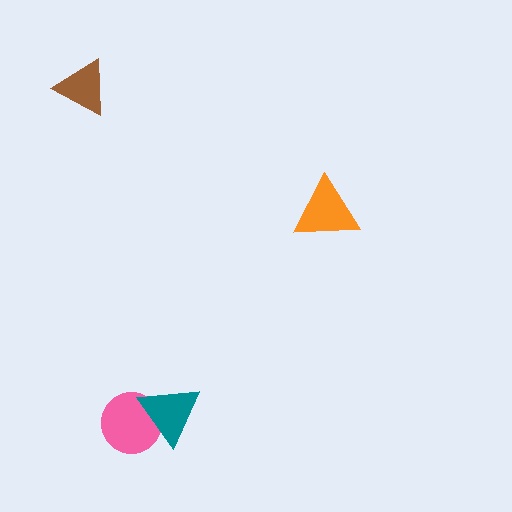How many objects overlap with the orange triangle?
0 objects overlap with the orange triangle.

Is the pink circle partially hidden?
Yes, it is partially covered by another shape.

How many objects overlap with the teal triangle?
1 object overlaps with the teal triangle.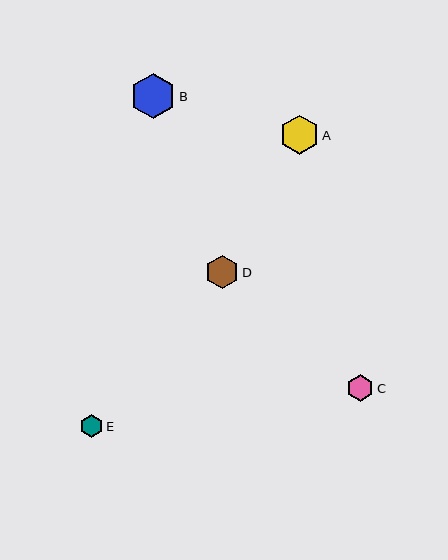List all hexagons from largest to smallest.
From largest to smallest: B, A, D, C, E.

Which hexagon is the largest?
Hexagon B is the largest with a size of approximately 46 pixels.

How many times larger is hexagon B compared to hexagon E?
Hexagon B is approximately 2.0 times the size of hexagon E.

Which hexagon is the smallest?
Hexagon E is the smallest with a size of approximately 23 pixels.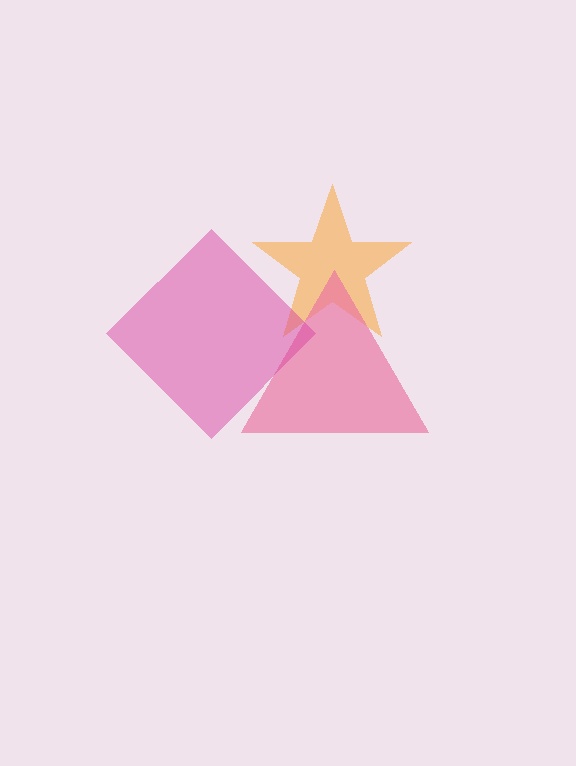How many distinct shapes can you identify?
There are 3 distinct shapes: an orange star, a pink triangle, a magenta diamond.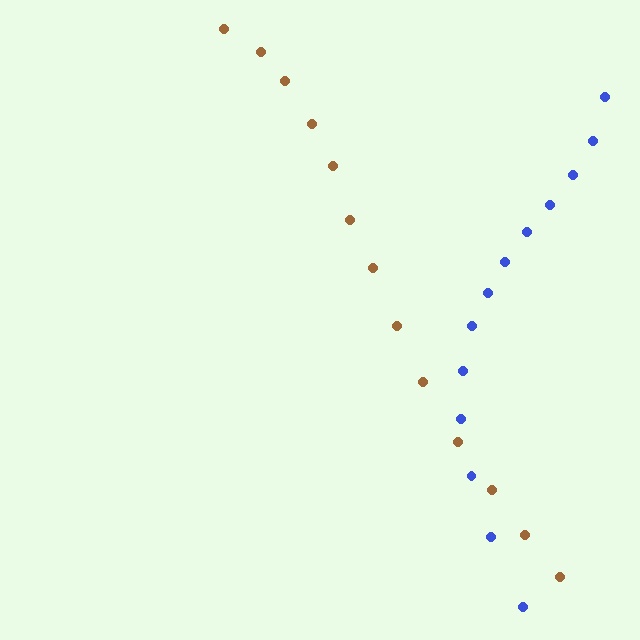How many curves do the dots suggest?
There are 2 distinct paths.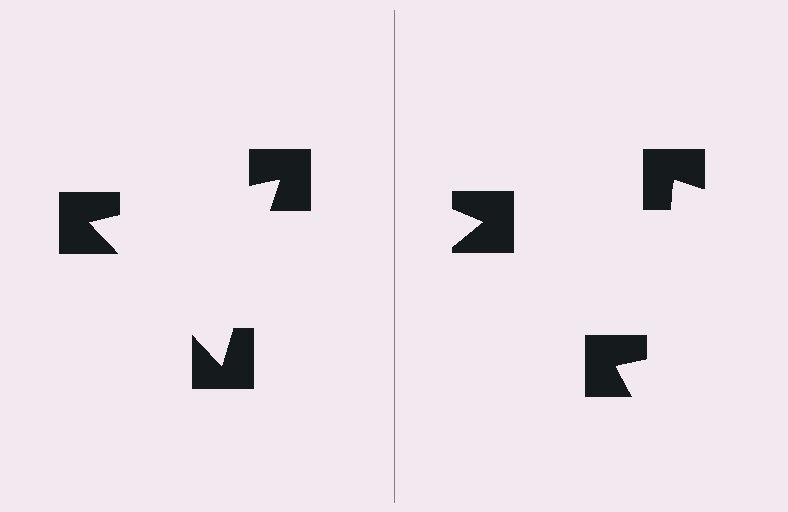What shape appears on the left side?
An illusory triangle.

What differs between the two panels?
The notched squares are positioned identically on both sides; only the wedge orientations differ. On the left they align to a triangle; on the right they are misaligned.